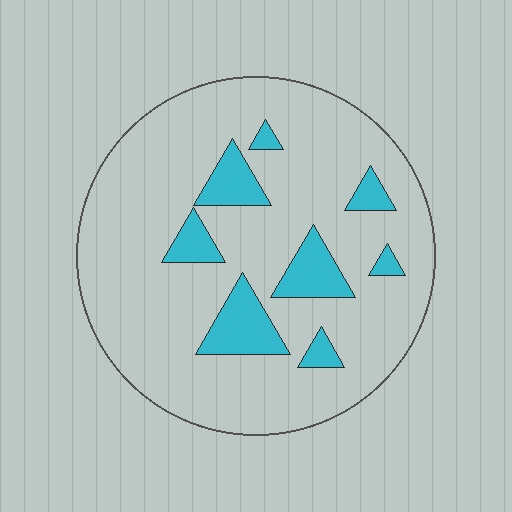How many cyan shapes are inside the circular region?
8.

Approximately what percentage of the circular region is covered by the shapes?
Approximately 15%.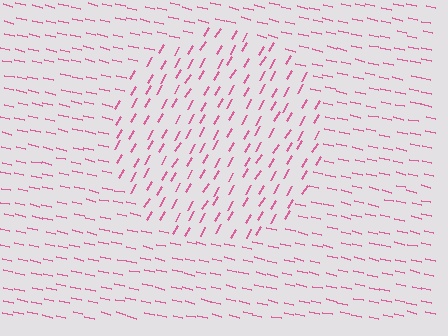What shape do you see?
I see a circle.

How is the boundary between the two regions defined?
The boundary is defined purely by a change in line orientation (approximately 71 degrees difference). All lines are the same color and thickness.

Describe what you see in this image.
The image is filled with small pink line segments. A circle region in the image has lines oriented differently from the surrounding lines, creating a visible texture boundary.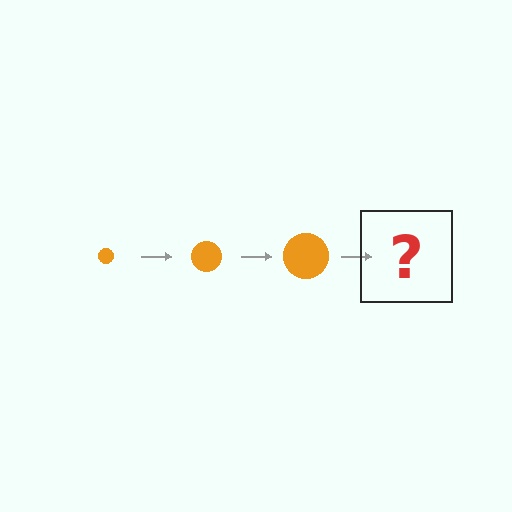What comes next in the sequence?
The next element should be an orange circle, larger than the previous one.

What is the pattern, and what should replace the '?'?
The pattern is that the circle gets progressively larger each step. The '?' should be an orange circle, larger than the previous one.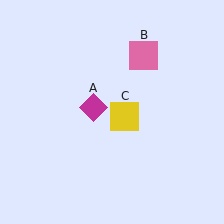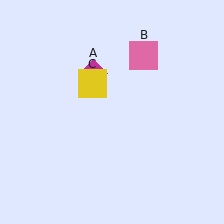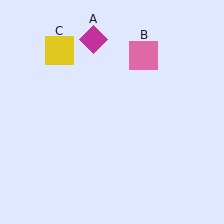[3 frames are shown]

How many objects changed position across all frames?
2 objects changed position: magenta diamond (object A), yellow square (object C).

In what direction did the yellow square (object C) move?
The yellow square (object C) moved up and to the left.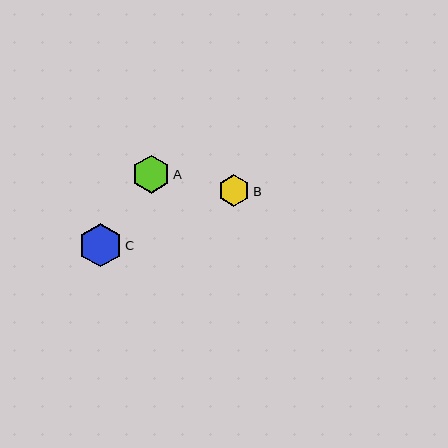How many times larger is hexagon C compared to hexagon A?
Hexagon C is approximately 1.1 times the size of hexagon A.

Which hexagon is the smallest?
Hexagon B is the smallest with a size of approximately 32 pixels.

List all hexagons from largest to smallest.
From largest to smallest: C, A, B.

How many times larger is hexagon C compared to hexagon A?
Hexagon C is approximately 1.1 times the size of hexagon A.